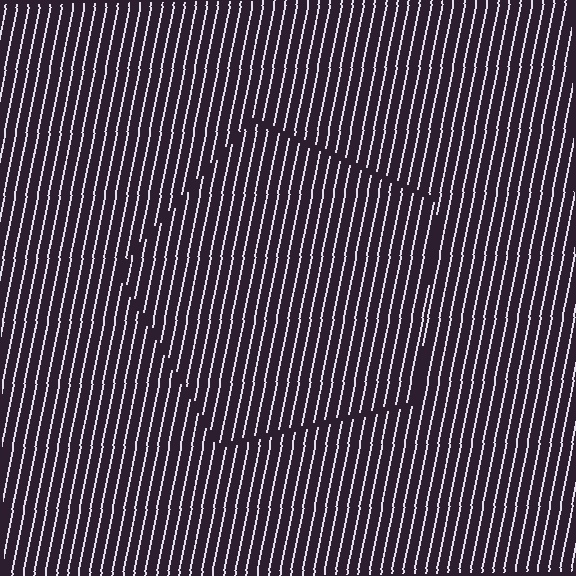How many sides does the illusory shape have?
5 sides — the line-ends trace a pentagon.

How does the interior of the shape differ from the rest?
The interior of the shape contains the same grating, shifted by half a period — the contour is defined by the phase discontinuity where line-ends from the inner and outer gratings abut.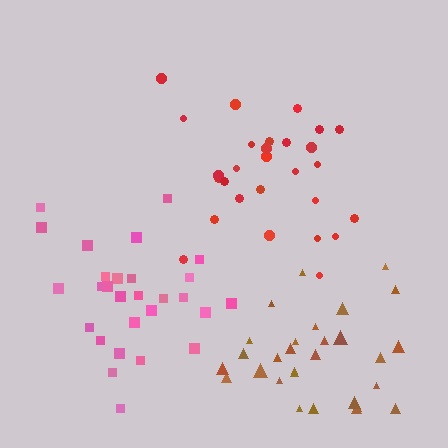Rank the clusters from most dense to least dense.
pink, red, brown.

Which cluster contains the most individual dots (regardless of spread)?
Brown (29).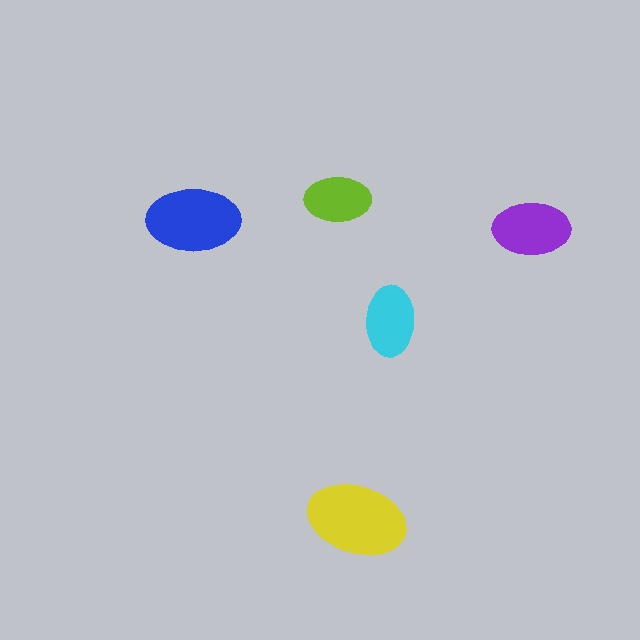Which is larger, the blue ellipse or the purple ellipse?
The blue one.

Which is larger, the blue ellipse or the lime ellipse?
The blue one.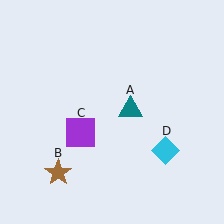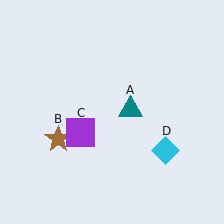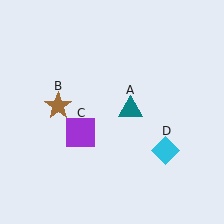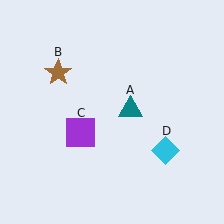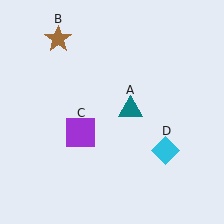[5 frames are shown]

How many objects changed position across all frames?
1 object changed position: brown star (object B).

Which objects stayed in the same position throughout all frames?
Teal triangle (object A) and purple square (object C) and cyan diamond (object D) remained stationary.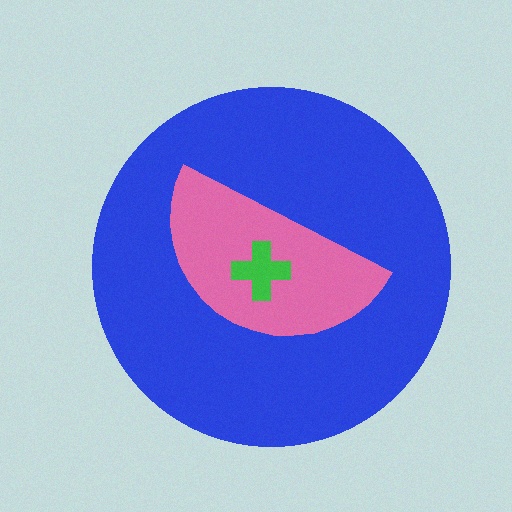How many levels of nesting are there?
3.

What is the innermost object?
The green cross.